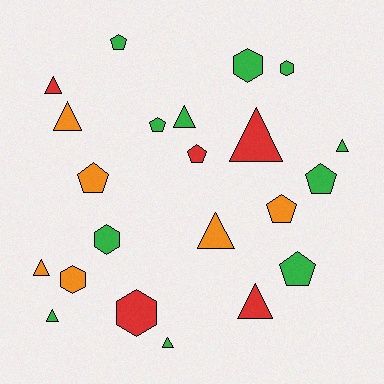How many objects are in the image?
There are 22 objects.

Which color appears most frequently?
Green, with 11 objects.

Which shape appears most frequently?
Triangle, with 10 objects.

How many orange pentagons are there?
There are 2 orange pentagons.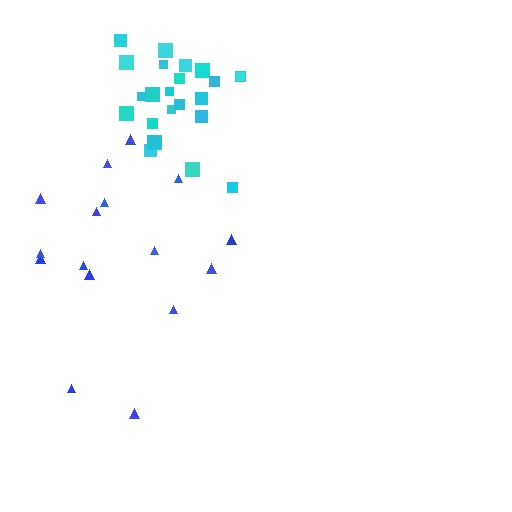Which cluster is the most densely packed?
Cyan.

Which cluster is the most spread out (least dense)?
Blue.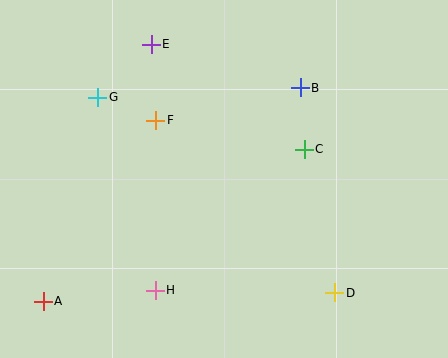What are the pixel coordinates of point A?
Point A is at (43, 301).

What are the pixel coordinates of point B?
Point B is at (300, 88).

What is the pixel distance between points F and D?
The distance between F and D is 248 pixels.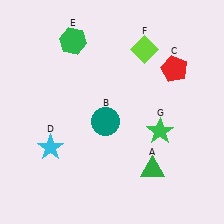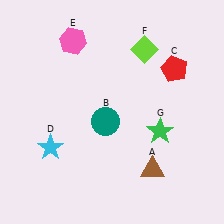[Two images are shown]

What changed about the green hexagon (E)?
In Image 1, E is green. In Image 2, it changed to pink.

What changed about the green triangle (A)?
In Image 1, A is green. In Image 2, it changed to brown.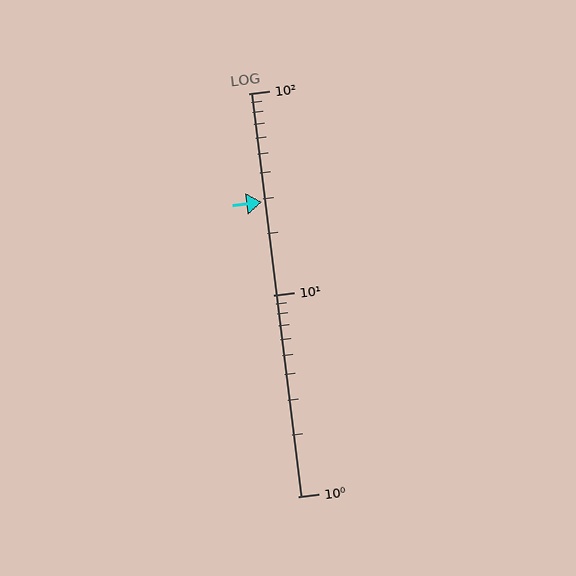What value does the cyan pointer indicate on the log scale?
The pointer indicates approximately 29.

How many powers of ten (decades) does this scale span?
The scale spans 2 decades, from 1 to 100.